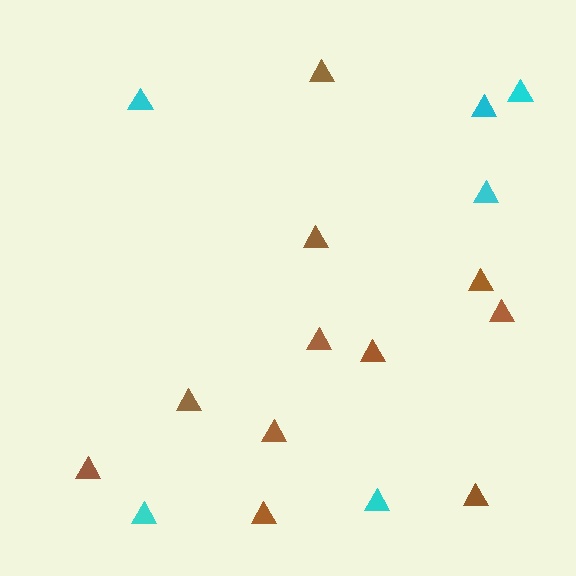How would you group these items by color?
There are 2 groups: one group of brown triangles (11) and one group of cyan triangles (6).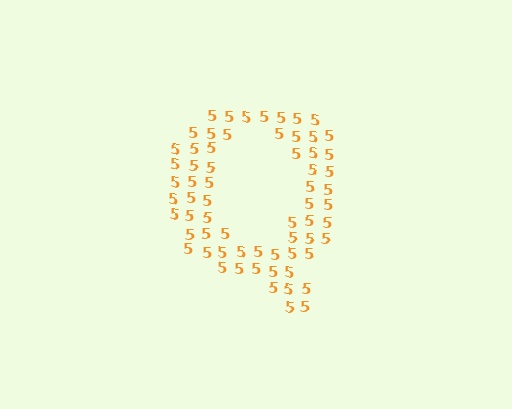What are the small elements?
The small elements are digit 5's.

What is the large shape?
The large shape is the letter Q.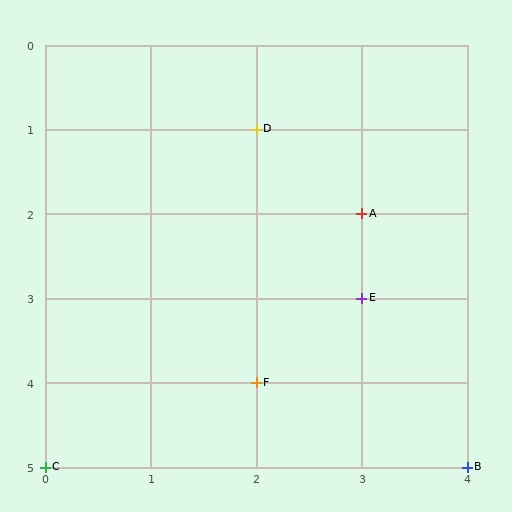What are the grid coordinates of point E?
Point E is at grid coordinates (3, 3).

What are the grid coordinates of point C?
Point C is at grid coordinates (0, 5).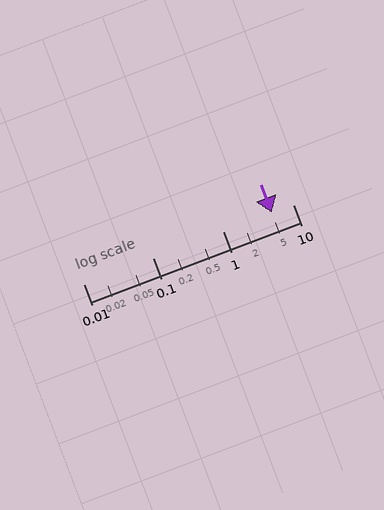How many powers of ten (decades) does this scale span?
The scale spans 3 decades, from 0.01 to 10.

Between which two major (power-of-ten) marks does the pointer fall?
The pointer is between 1 and 10.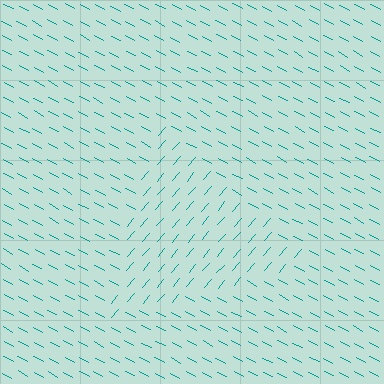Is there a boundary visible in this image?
Yes, there is a texture boundary formed by a change in line orientation.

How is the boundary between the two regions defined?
The boundary is defined purely by a change in line orientation (approximately 78 degrees difference). All lines are the same color and thickness.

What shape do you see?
I see a triangle.